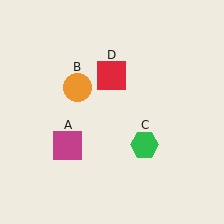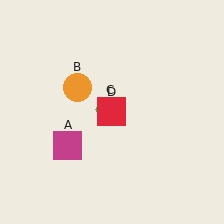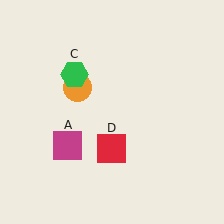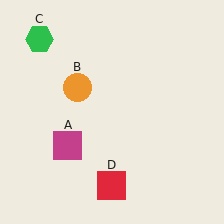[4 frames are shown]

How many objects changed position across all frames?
2 objects changed position: green hexagon (object C), red square (object D).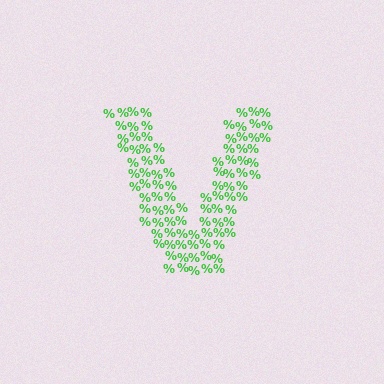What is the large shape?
The large shape is the letter V.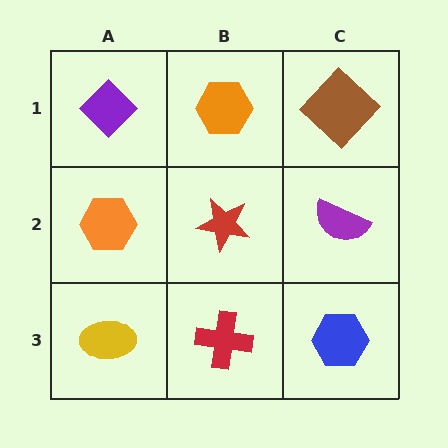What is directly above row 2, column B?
An orange hexagon.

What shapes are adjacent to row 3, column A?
An orange hexagon (row 2, column A), a red cross (row 3, column B).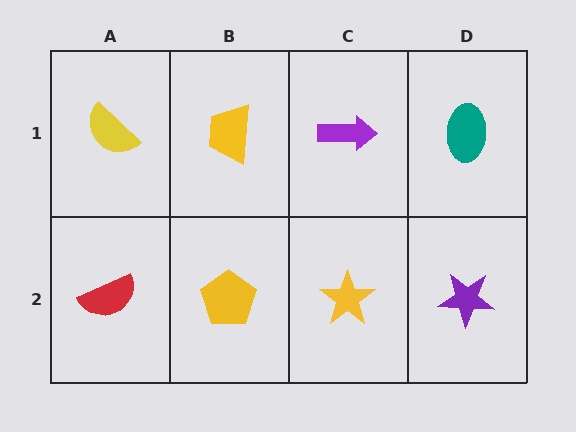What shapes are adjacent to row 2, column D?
A teal ellipse (row 1, column D), a yellow star (row 2, column C).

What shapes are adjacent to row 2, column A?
A yellow semicircle (row 1, column A), a yellow pentagon (row 2, column B).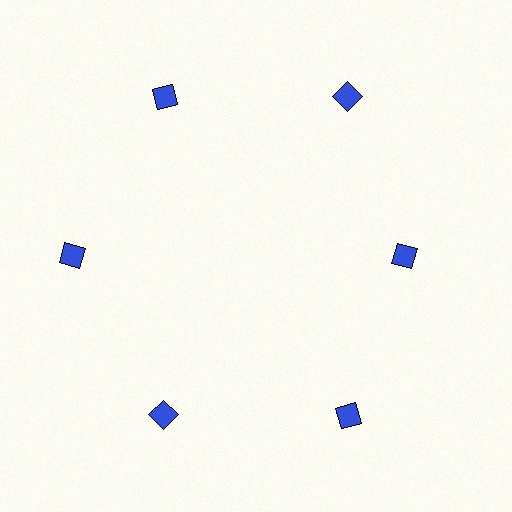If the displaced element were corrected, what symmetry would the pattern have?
It would have 6-fold rotational symmetry — the pattern would map onto itself every 60 degrees.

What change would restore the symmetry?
The symmetry would be restored by moving it outward, back onto the ring so that all 6 squares sit at equal angles and equal distance from the center.